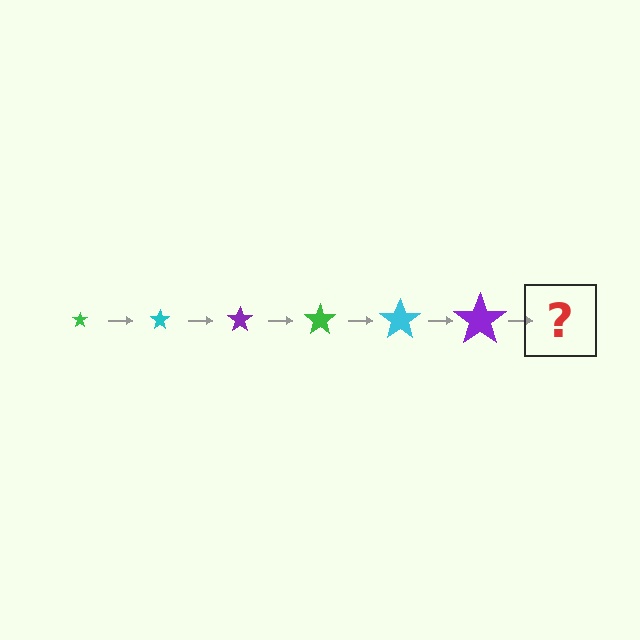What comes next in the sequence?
The next element should be a green star, larger than the previous one.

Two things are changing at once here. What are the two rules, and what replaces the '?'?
The two rules are that the star grows larger each step and the color cycles through green, cyan, and purple. The '?' should be a green star, larger than the previous one.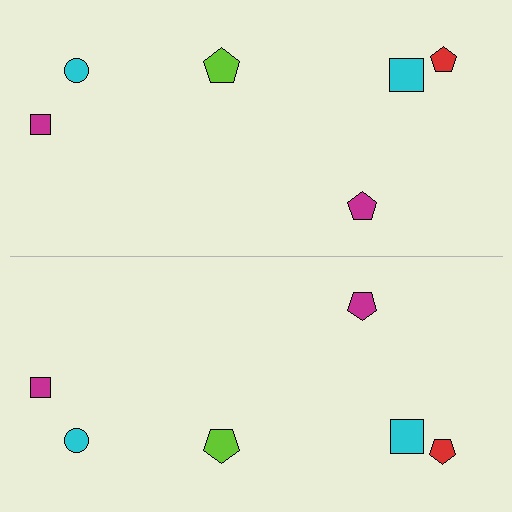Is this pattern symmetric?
Yes, this pattern has bilateral (reflection) symmetry.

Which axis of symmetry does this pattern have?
The pattern has a horizontal axis of symmetry running through the center of the image.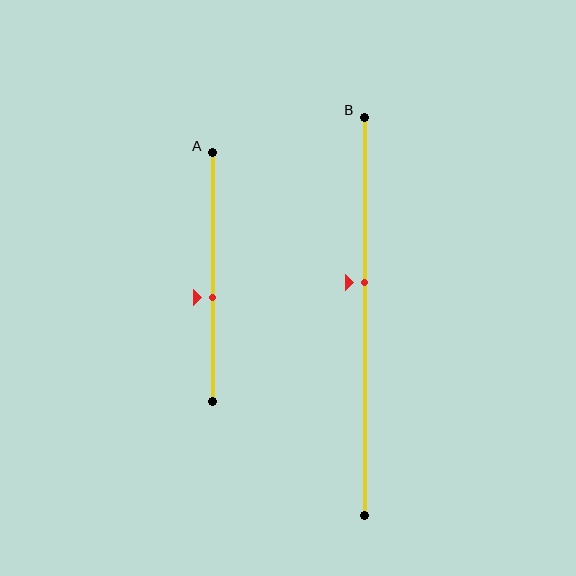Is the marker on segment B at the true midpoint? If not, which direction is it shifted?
No, the marker on segment B is shifted upward by about 9% of the segment length.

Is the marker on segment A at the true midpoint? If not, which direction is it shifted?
No, the marker on segment A is shifted downward by about 8% of the segment length.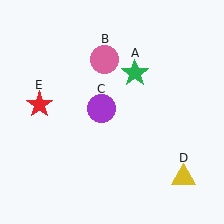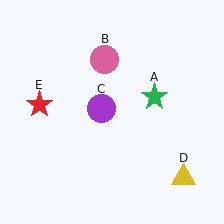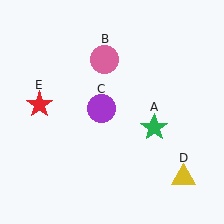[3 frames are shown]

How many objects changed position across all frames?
1 object changed position: green star (object A).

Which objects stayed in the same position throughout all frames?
Pink circle (object B) and purple circle (object C) and yellow triangle (object D) and red star (object E) remained stationary.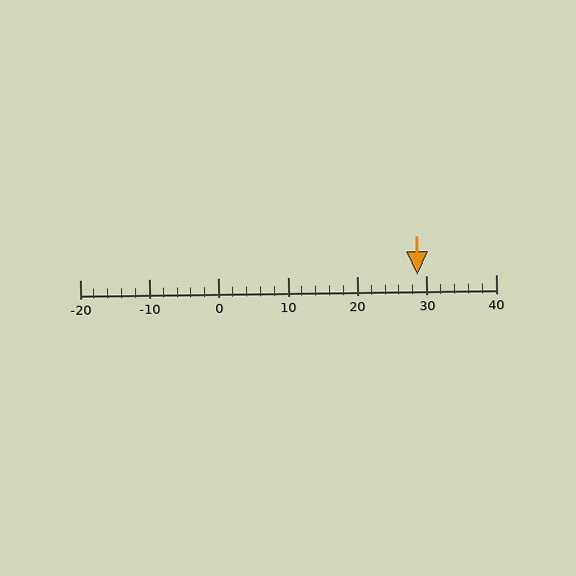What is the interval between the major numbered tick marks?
The major tick marks are spaced 10 units apart.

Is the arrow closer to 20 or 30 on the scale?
The arrow is closer to 30.